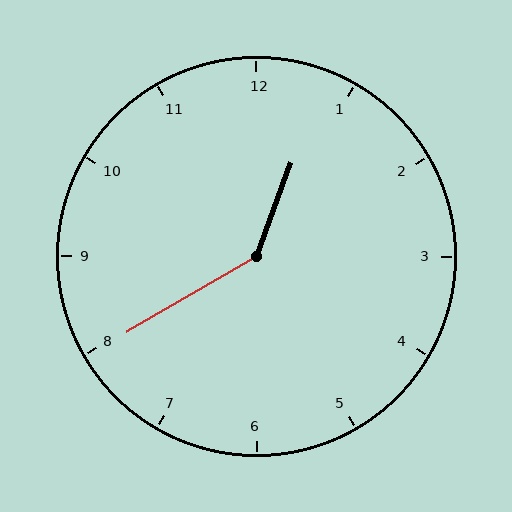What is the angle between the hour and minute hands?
Approximately 140 degrees.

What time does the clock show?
12:40.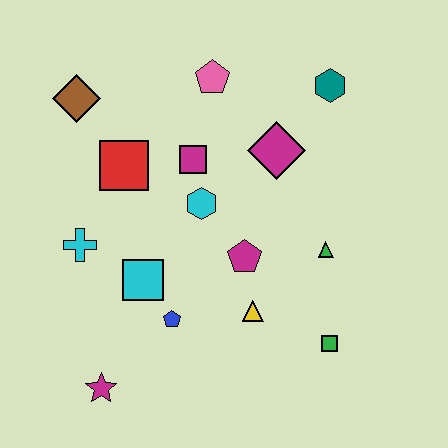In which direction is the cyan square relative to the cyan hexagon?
The cyan square is below the cyan hexagon.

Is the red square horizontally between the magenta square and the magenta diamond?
No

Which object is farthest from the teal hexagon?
The magenta star is farthest from the teal hexagon.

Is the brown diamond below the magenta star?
No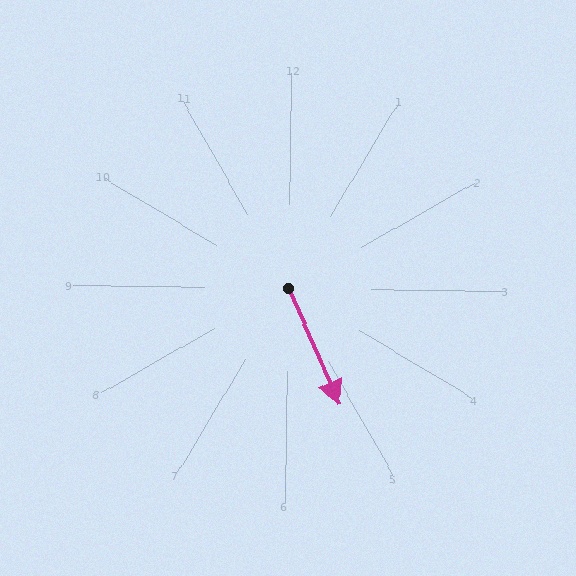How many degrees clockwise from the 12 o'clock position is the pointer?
Approximately 156 degrees.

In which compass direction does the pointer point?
Southeast.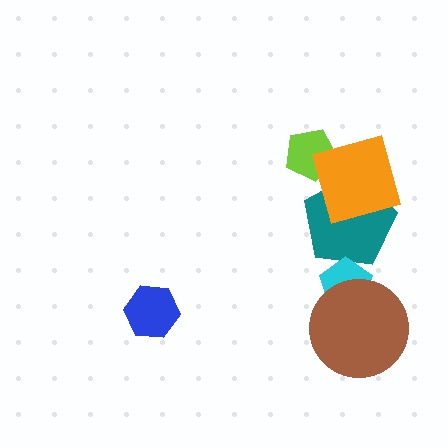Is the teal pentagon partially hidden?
Yes, it is partially covered by another shape.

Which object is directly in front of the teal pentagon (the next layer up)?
The cyan pentagon is directly in front of the teal pentagon.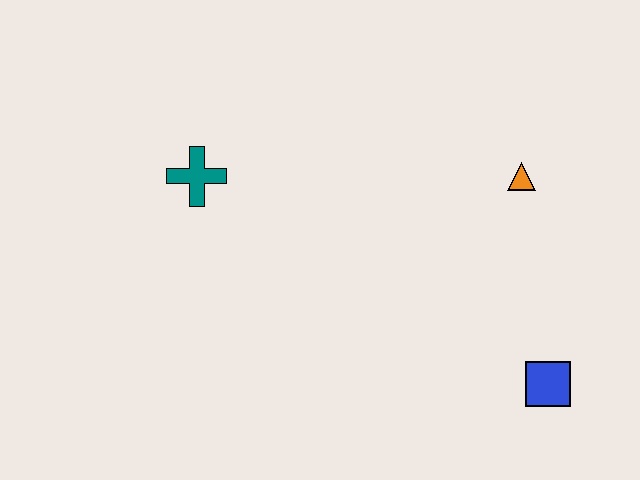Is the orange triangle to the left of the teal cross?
No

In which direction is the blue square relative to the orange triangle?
The blue square is below the orange triangle.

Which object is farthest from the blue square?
The teal cross is farthest from the blue square.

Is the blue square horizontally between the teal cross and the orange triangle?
No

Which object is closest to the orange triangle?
The blue square is closest to the orange triangle.